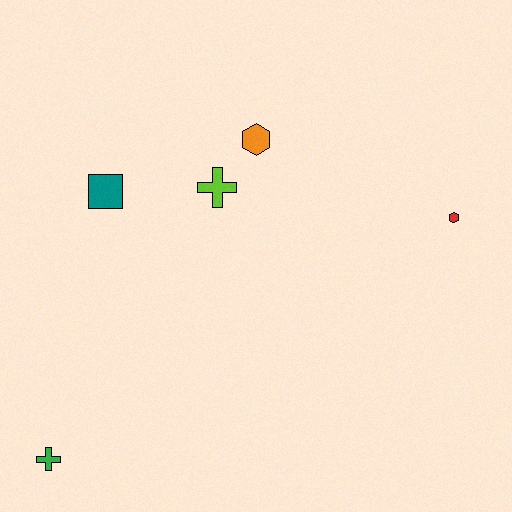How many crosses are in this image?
There are 2 crosses.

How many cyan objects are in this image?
There are no cyan objects.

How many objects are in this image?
There are 5 objects.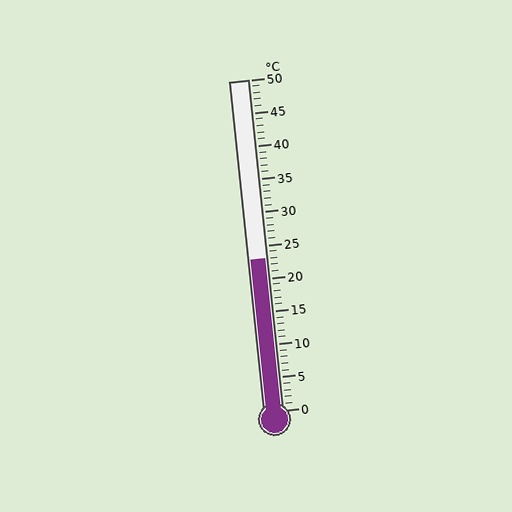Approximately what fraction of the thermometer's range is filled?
The thermometer is filled to approximately 45% of its range.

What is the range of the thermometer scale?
The thermometer scale ranges from 0°C to 50°C.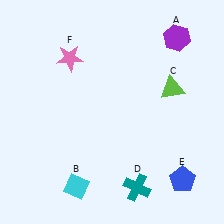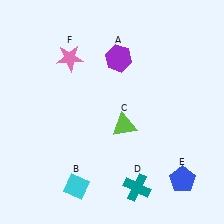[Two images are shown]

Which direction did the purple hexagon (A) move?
The purple hexagon (A) moved left.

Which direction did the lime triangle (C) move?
The lime triangle (C) moved left.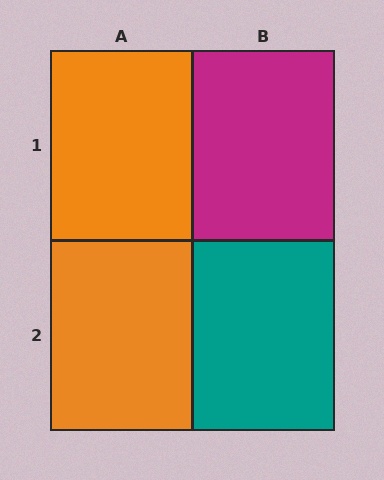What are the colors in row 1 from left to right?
Orange, magenta.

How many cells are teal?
1 cell is teal.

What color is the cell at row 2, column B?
Teal.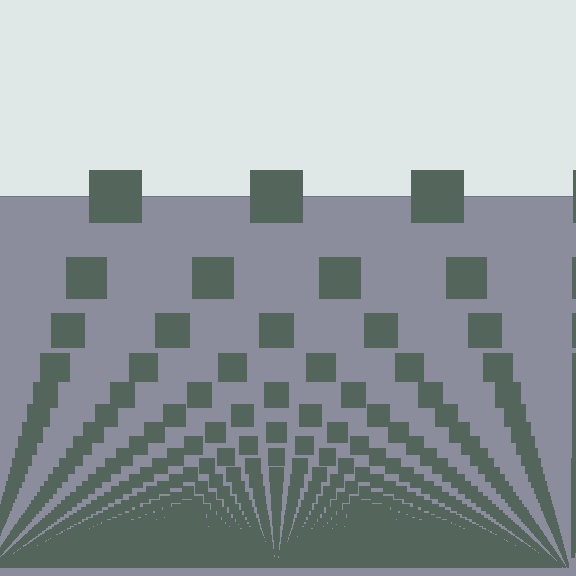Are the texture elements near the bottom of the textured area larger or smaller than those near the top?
Smaller. The gradient is inverted — elements near the bottom are smaller and denser.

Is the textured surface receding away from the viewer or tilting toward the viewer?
The surface appears to tilt toward the viewer. Texture elements get larger and sparser toward the top.